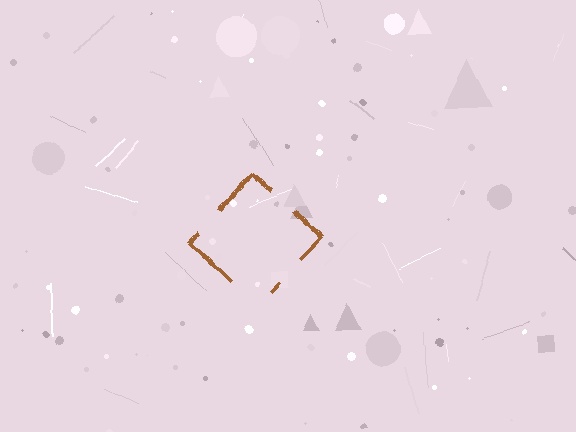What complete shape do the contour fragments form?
The contour fragments form a diamond.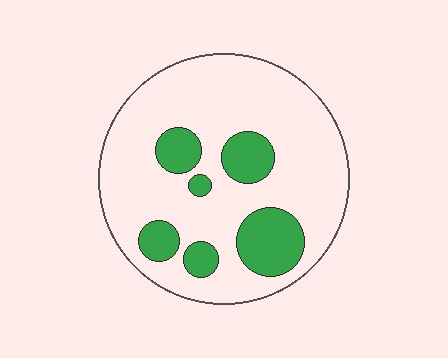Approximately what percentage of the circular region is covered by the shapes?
Approximately 20%.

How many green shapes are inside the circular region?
6.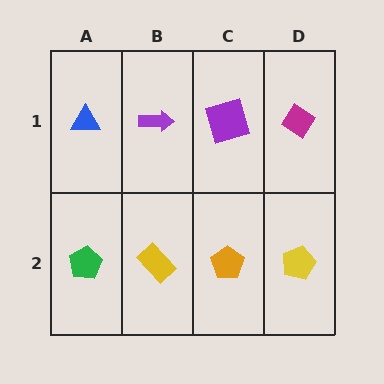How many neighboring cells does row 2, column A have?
2.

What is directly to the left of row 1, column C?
A purple arrow.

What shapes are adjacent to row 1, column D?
A yellow pentagon (row 2, column D), a purple square (row 1, column C).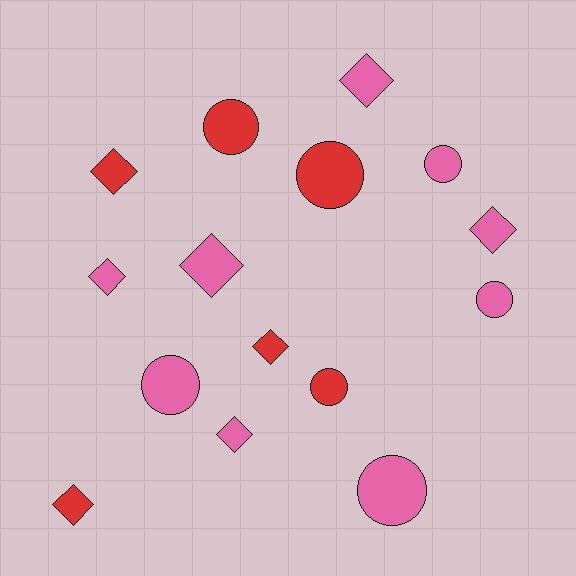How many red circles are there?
There are 3 red circles.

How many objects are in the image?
There are 15 objects.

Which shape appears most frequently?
Diamond, with 8 objects.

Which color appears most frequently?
Pink, with 9 objects.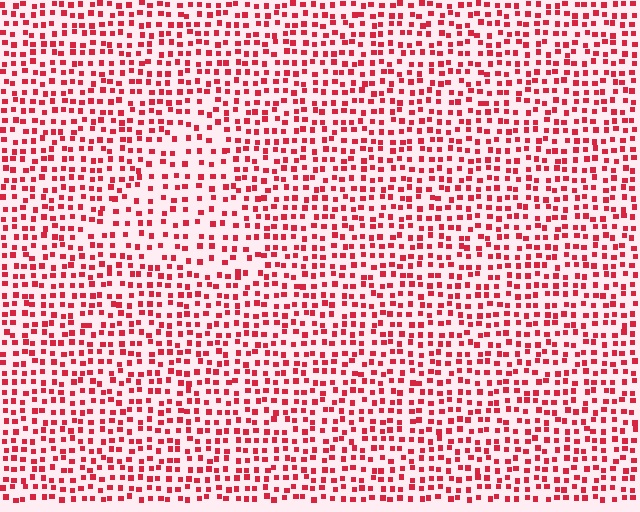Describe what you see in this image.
The image contains small red elements arranged at two different densities. A triangle-shaped region is visible where the elements are less densely packed than the surrounding area.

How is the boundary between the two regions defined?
The boundary is defined by a change in element density (approximately 1.6x ratio). All elements are the same color, size, and shape.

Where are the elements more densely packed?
The elements are more densely packed outside the triangle boundary.